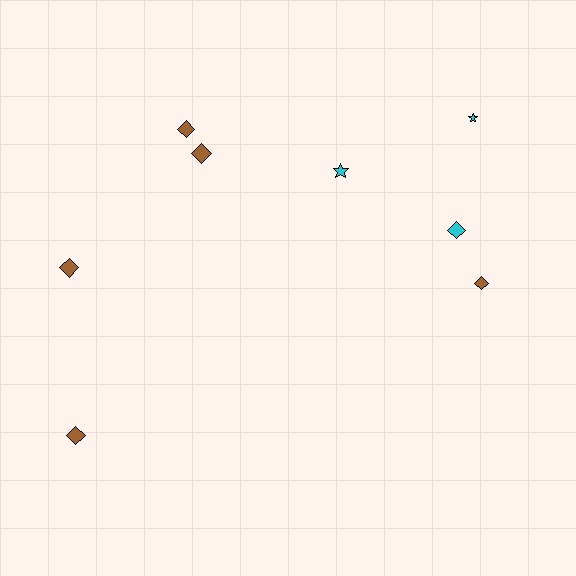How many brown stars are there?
There are no brown stars.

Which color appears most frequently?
Brown, with 5 objects.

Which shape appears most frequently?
Diamond, with 6 objects.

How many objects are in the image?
There are 8 objects.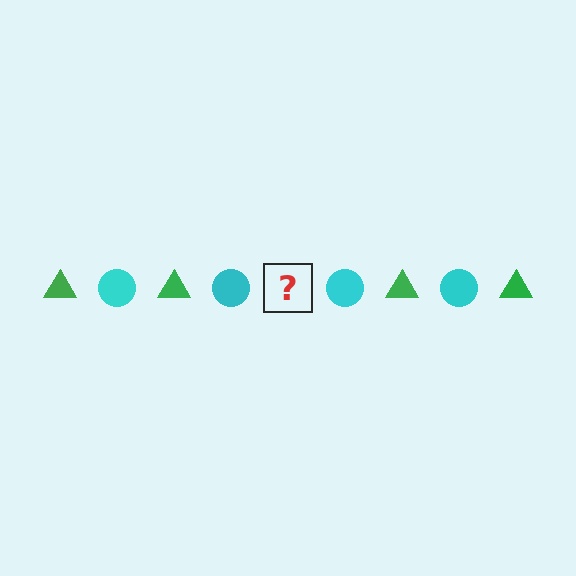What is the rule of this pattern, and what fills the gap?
The rule is that the pattern alternates between green triangle and cyan circle. The gap should be filled with a green triangle.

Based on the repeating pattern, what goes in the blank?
The blank should be a green triangle.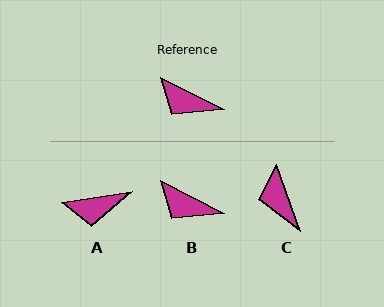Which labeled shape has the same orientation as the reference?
B.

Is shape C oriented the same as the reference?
No, it is off by about 43 degrees.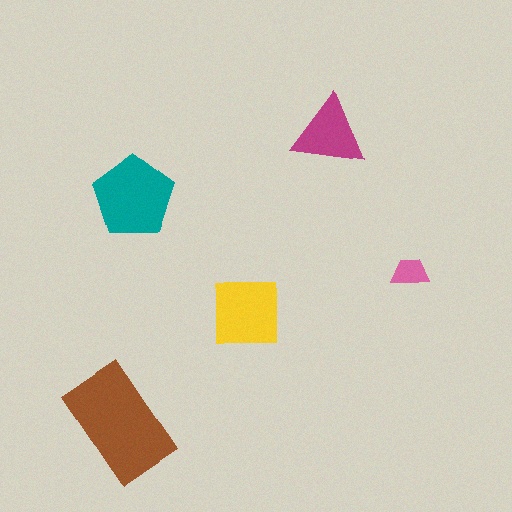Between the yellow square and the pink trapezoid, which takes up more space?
The yellow square.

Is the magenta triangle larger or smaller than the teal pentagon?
Smaller.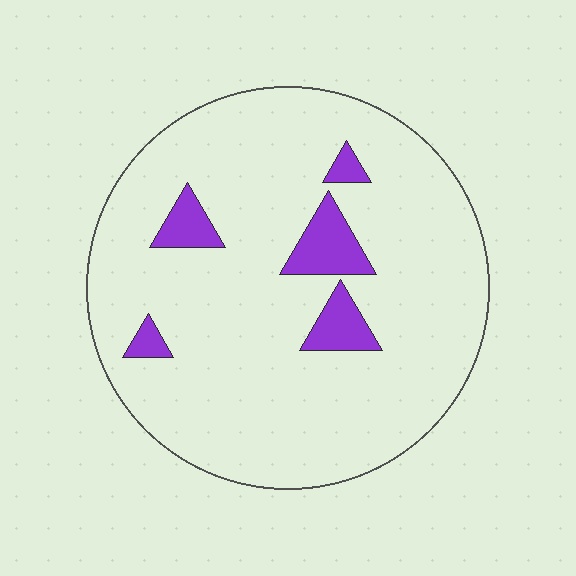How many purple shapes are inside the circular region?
5.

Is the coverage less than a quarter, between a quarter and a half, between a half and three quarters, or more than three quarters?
Less than a quarter.